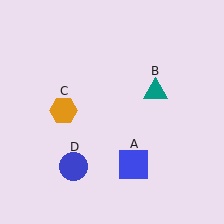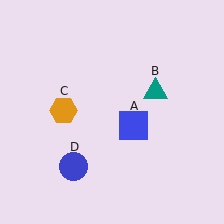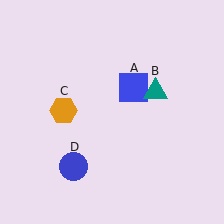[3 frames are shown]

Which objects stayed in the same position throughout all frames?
Teal triangle (object B) and orange hexagon (object C) and blue circle (object D) remained stationary.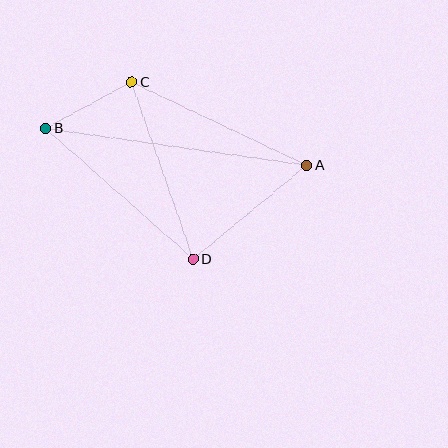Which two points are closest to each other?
Points B and C are closest to each other.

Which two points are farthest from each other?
Points A and B are farthest from each other.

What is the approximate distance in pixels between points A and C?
The distance between A and C is approximately 194 pixels.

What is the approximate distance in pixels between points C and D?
The distance between C and D is approximately 188 pixels.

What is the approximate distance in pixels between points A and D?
The distance between A and D is approximately 148 pixels.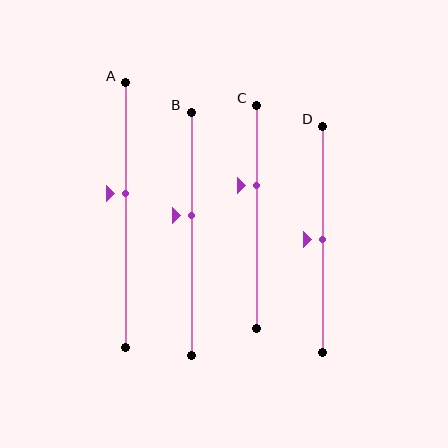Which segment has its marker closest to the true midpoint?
Segment D has its marker closest to the true midpoint.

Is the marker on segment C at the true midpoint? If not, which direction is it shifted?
No, the marker on segment C is shifted upward by about 14% of the segment length.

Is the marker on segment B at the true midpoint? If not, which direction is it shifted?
No, the marker on segment B is shifted upward by about 7% of the segment length.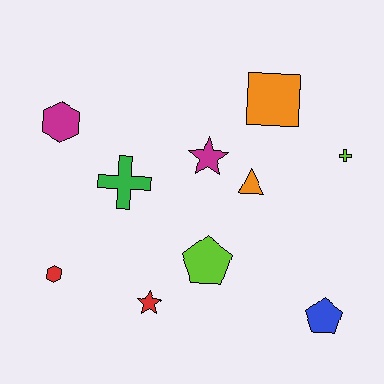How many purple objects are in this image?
There are no purple objects.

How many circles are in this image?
There are no circles.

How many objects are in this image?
There are 10 objects.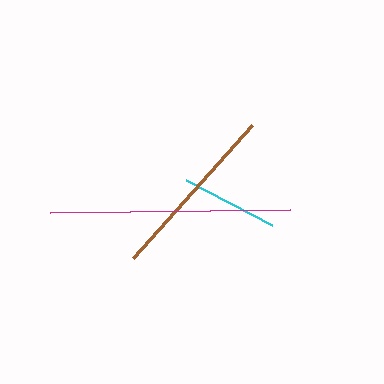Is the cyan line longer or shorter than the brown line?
The brown line is longer than the cyan line.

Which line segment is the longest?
The magenta line is the longest at approximately 240 pixels.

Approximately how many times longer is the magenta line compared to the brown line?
The magenta line is approximately 1.3 times the length of the brown line.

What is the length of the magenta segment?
The magenta segment is approximately 240 pixels long.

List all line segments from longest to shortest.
From longest to shortest: magenta, brown, cyan.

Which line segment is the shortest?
The cyan line is the shortest at approximately 97 pixels.